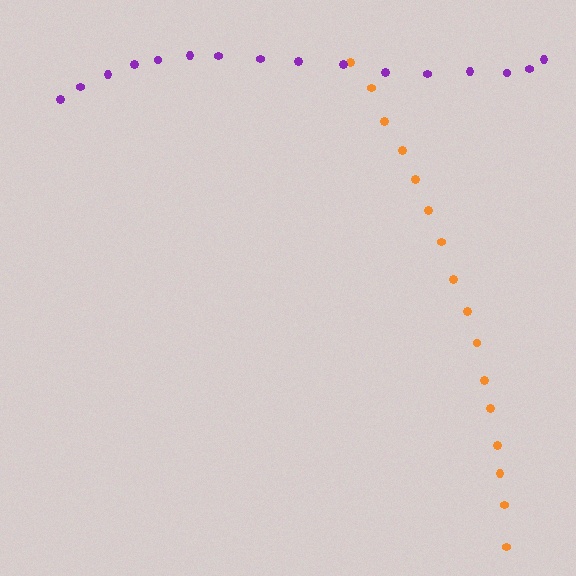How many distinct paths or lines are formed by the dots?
There are 2 distinct paths.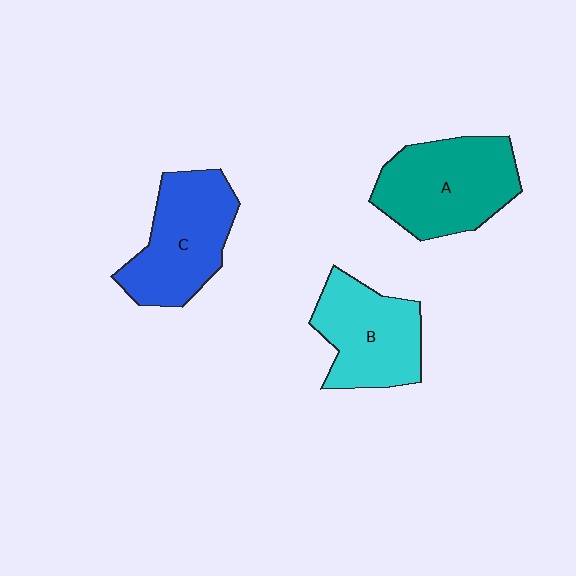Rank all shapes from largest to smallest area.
From largest to smallest: A (teal), C (blue), B (cyan).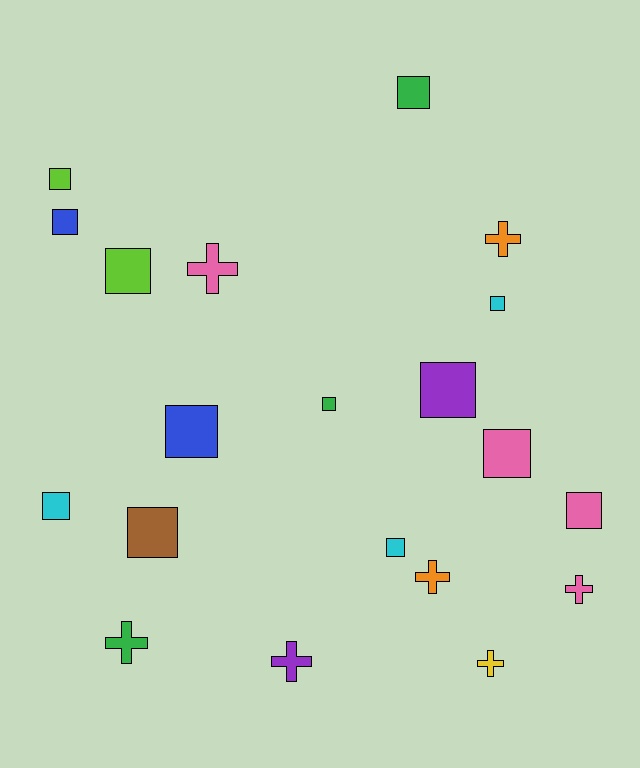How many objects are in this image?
There are 20 objects.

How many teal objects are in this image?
There are no teal objects.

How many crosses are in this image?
There are 7 crosses.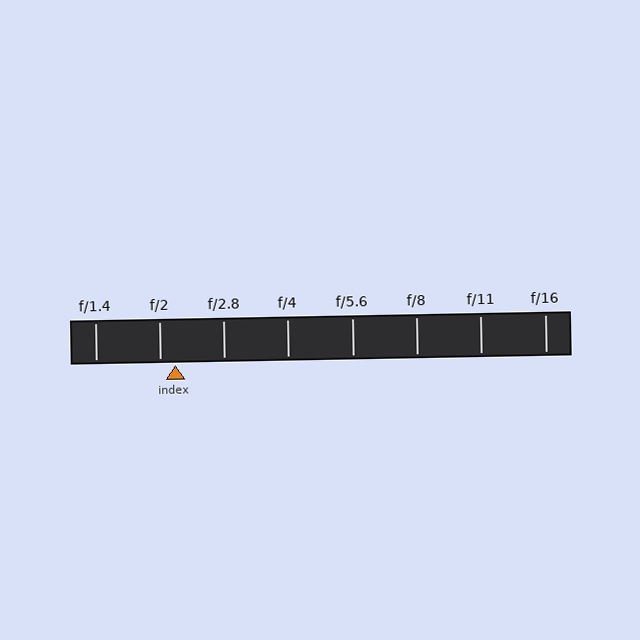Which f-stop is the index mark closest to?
The index mark is closest to f/2.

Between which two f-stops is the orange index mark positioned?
The index mark is between f/2 and f/2.8.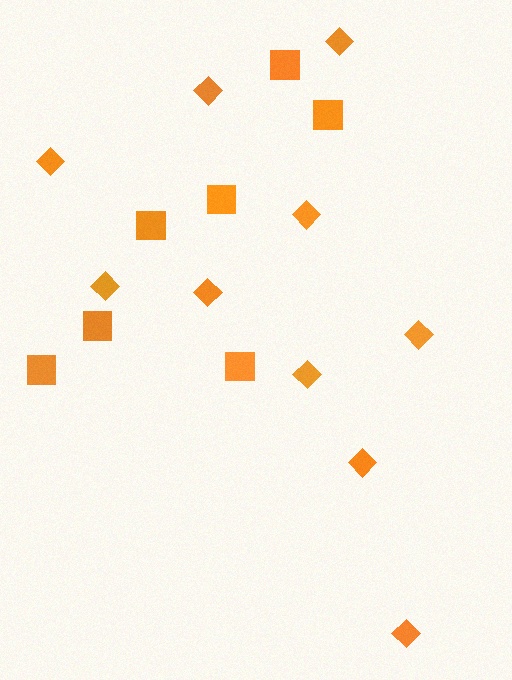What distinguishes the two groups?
There are 2 groups: one group of squares (7) and one group of diamonds (10).